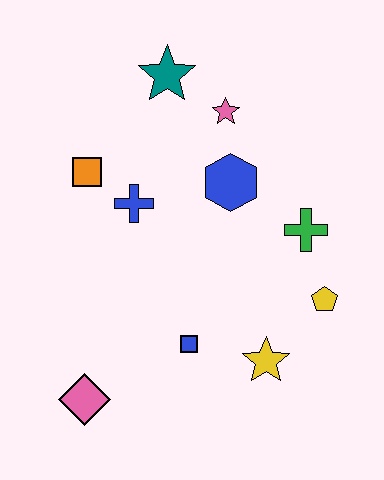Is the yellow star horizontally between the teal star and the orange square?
No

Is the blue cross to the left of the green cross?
Yes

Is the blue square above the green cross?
No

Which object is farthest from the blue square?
The teal star is farthest from the blue square.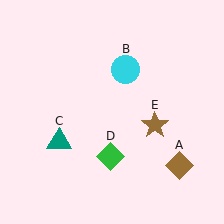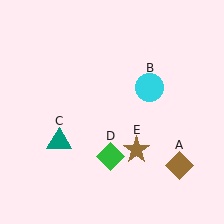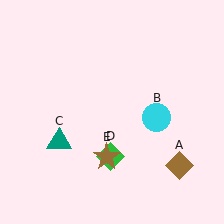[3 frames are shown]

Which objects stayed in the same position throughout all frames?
Brown diamond (object A) and teal triangle (object C) and green diamond (object D) remained stationary.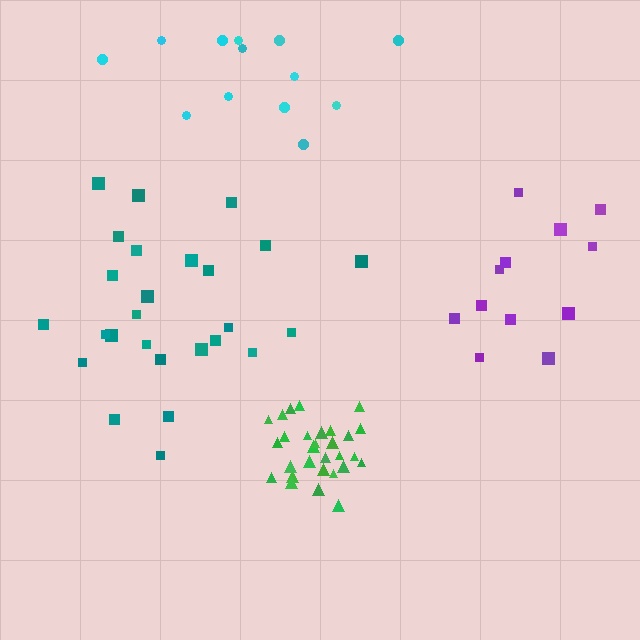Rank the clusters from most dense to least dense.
green, teal, purple, cyan.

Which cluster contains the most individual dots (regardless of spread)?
Green (29).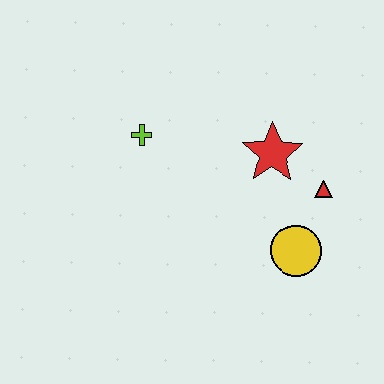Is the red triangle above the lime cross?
No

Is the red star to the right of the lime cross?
Yes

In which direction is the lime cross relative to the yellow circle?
The lime cross is to the left of the yellow circle.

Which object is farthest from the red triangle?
The lime cross is farthest from the red triangle.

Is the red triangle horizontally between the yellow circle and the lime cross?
No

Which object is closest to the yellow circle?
The red triangle is closest to the yellow circle.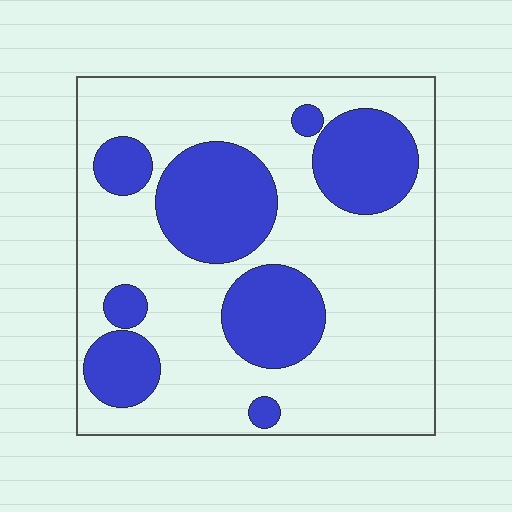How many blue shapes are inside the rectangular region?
8.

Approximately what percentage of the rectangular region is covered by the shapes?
Approximately 30%.